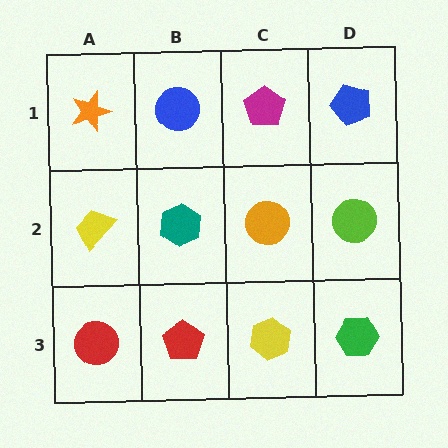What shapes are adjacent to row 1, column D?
A lime circle (row 2, column D), a magenta pentagon (row 1, column C).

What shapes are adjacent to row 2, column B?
A blue circle (row 1, column B), a red pentagon (row 3, column B), a yellow trapezoid (row 2, column A), an orange circle (row 2, column C).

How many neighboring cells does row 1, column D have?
2.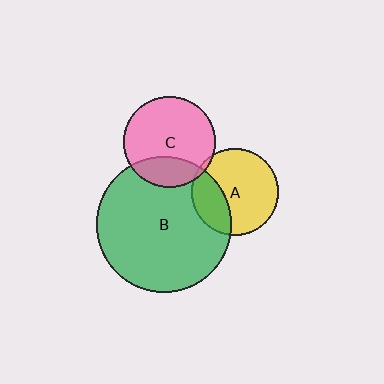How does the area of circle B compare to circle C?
Approximately 2.2 times.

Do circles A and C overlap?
Yes.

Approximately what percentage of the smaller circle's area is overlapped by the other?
Approximately 5%.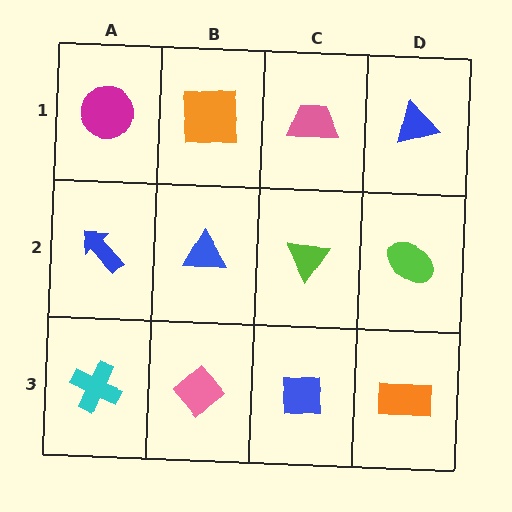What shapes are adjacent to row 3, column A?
A blue arrow (row 2, column A), a pink diamond (row 3, column B).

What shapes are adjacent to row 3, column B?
A blue triangle (row 2, column B), a cyan cross (row 3, column A), a blue square (row 3, column C).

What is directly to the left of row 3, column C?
A pink diamond.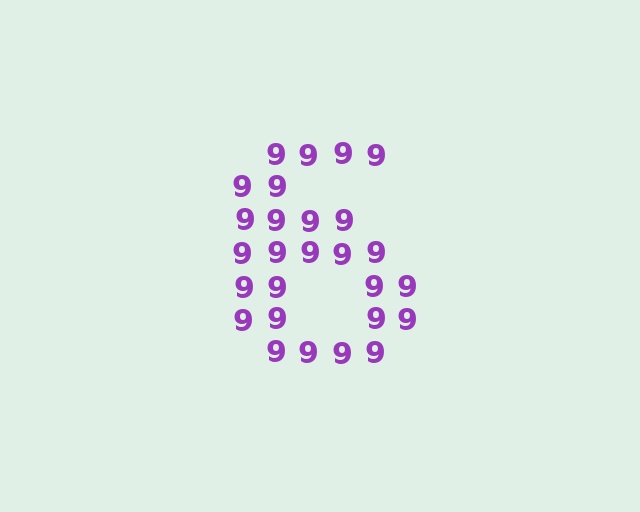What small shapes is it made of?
It is made of small digit 9's.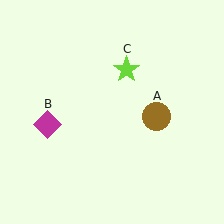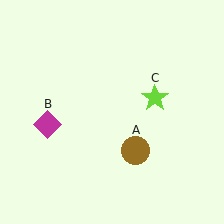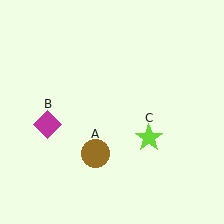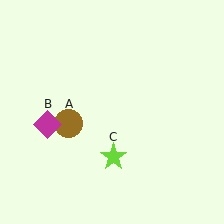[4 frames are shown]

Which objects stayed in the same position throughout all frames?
Magenta diamond (object B) remained stationary.